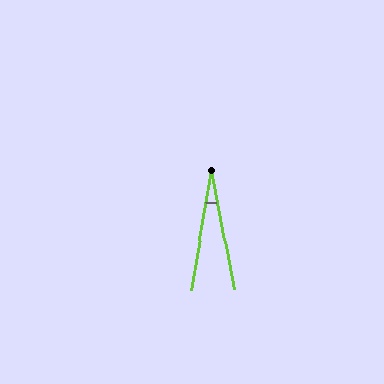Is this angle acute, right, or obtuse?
It is acute.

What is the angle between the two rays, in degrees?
Approximately 20 degrees.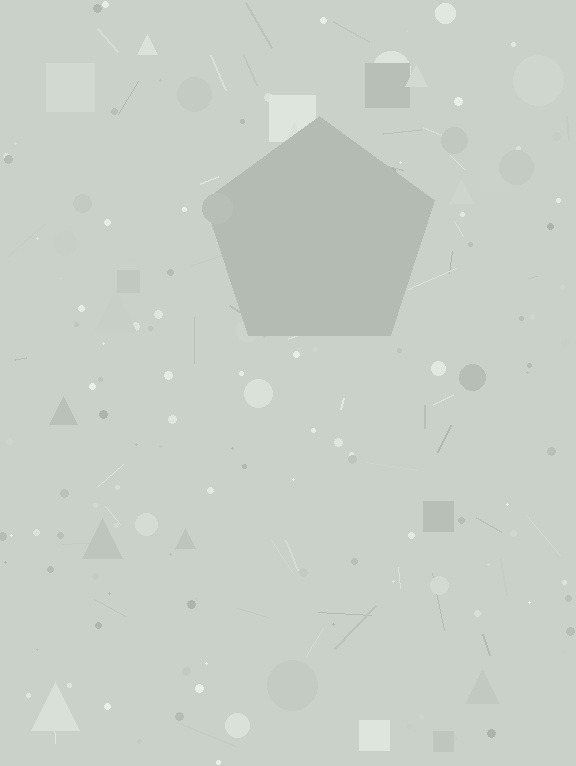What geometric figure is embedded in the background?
A pentagon is embedded in the background.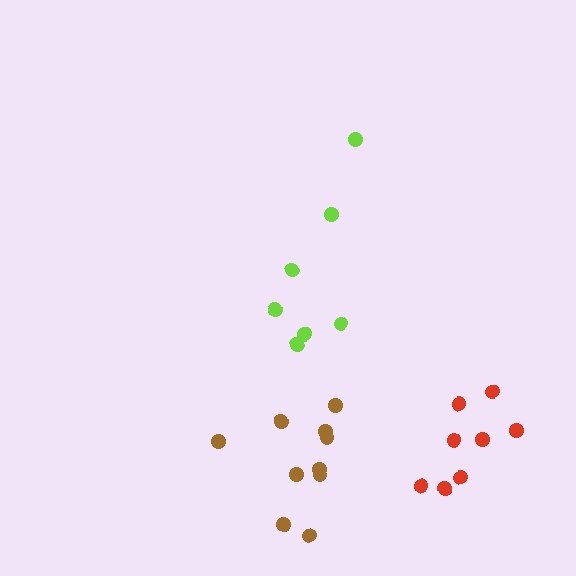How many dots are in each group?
Group 1: 7 dots, Group 2: 10 dots, Group 3: 8 dots (25 total).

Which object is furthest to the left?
The brown cluster is leftmost.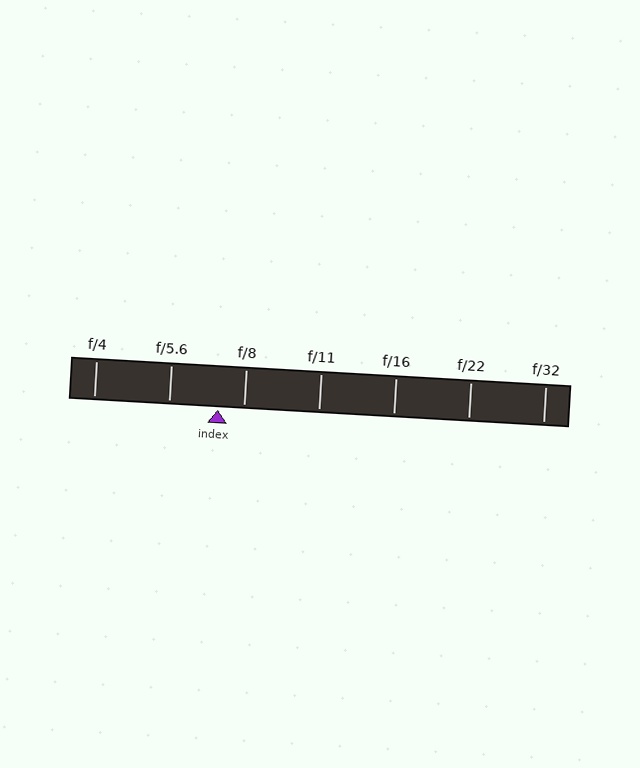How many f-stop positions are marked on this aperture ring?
There are 7 f-stop positions marked.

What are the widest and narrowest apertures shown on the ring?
The widest aperture shown is f/4 and the narrowest is f/32.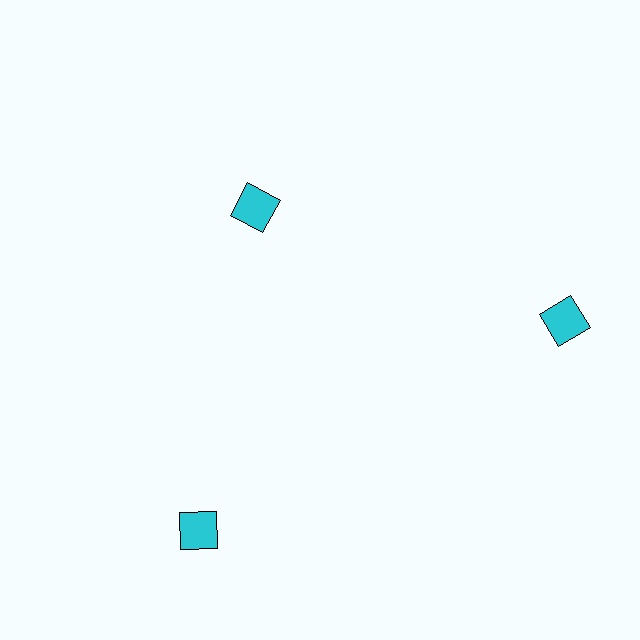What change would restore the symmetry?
The symmetry would be restored by moving it outward, back onto the ring so that all 3 squares sit at equal angles and equal distance from the center.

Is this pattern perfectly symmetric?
No. The 3 cyan squares are arranged in a ring, but one element near the 11 o'clock position is pulled inward toward the center, breaking the 3-fold rotational symmetry.